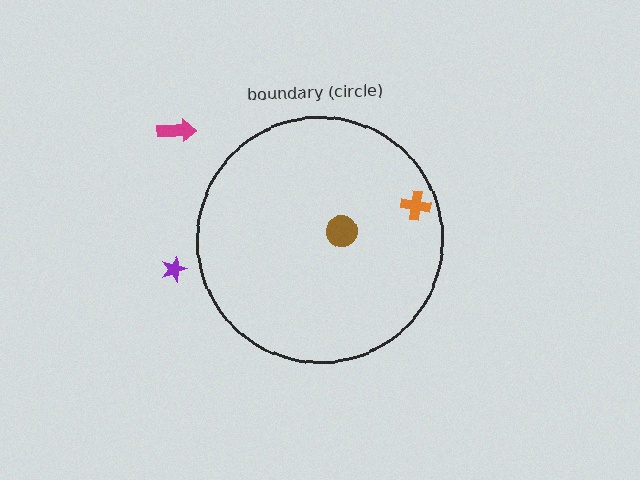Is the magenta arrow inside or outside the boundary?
Outside.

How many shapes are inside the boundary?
2 inside, 2 outside.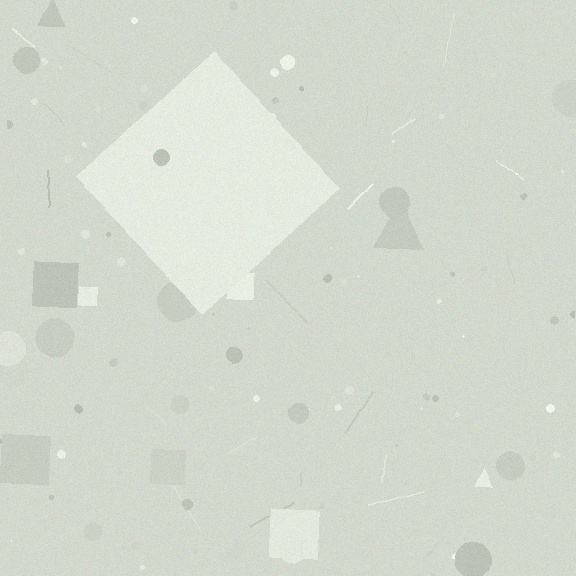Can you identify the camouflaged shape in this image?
The camouflaged shape is a diamond.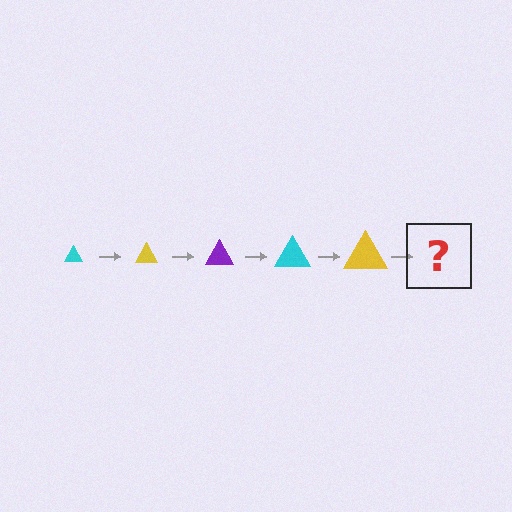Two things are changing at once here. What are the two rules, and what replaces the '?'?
The two rules are that the triangle grows larger each step and the color cycles through cyan, yellow, and purple. The '?' should be a purple triangle, larger than the previous one.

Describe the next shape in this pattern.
It should be a purple triangle, larger than the previous one.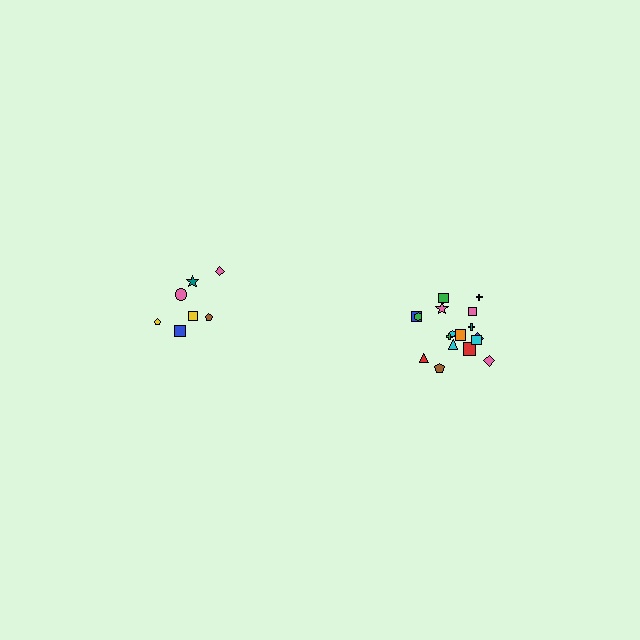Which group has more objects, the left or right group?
The right group.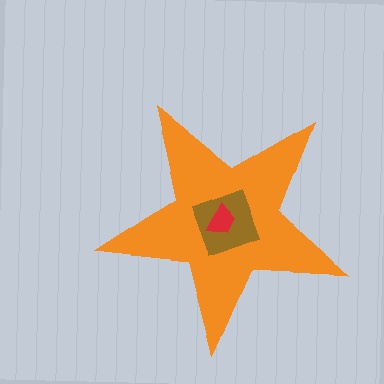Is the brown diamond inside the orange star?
Yes.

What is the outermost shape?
The orange star.